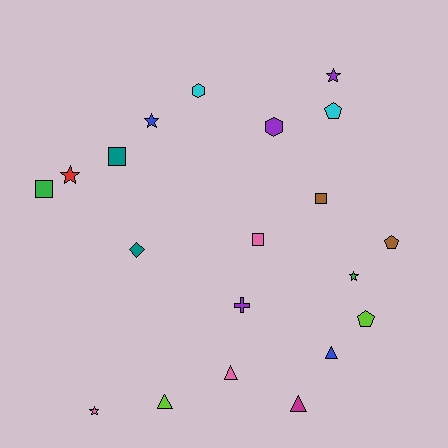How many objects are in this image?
There are 20 objects.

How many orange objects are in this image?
There are no orange objects.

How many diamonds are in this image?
There is 1 diamond.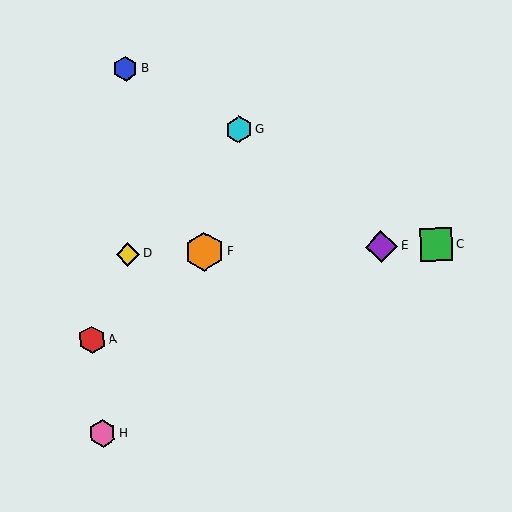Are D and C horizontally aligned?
Yes, both are at y≈254.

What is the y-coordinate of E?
Object E is at y≈246.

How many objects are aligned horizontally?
4 objects (C, D, E, F) are aligned horizontally.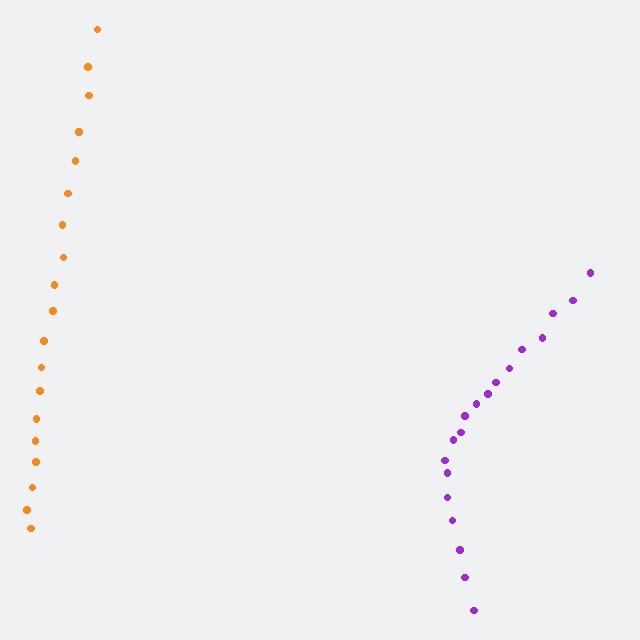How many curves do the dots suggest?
There are 2 distinct paths.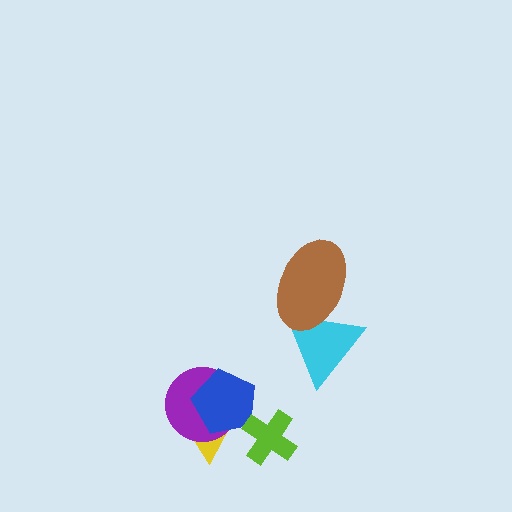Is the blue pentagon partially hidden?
No, no other shape covers it.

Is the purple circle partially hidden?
Yes, it is partially covered by another shape.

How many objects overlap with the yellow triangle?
3 objects overlap with the yellow triangle.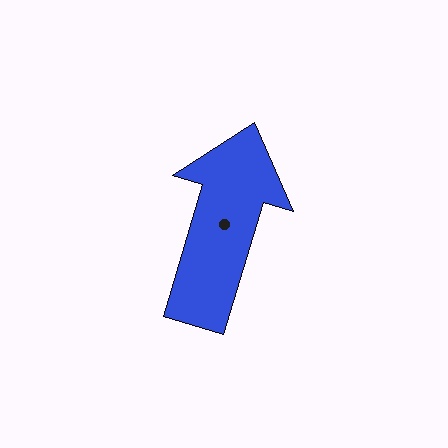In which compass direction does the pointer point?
North.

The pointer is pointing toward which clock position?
Roughly 1 o'clock.